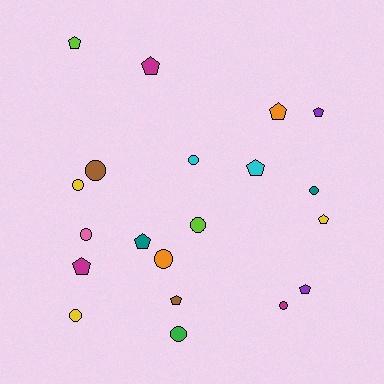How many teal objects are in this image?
There are 2 teal objects.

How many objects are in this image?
There are 20 objects.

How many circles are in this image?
There are 10 circles.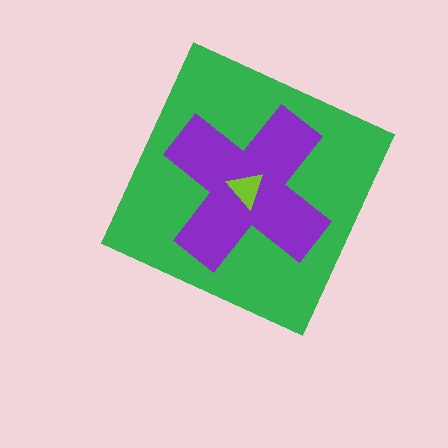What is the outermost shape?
The green diamond.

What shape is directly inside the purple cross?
The lime triangle.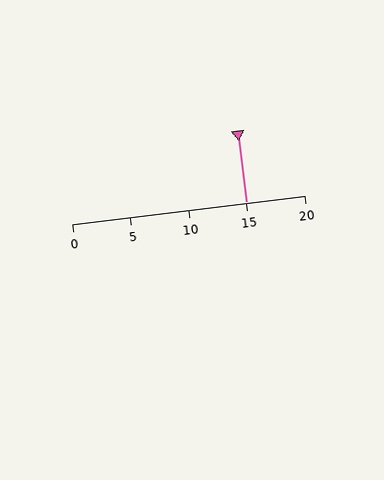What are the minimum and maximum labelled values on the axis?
The axis runs from 0 to 20.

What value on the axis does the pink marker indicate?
The marker indicates approximately 15.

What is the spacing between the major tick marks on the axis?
The major ticks are spaced 5 apart.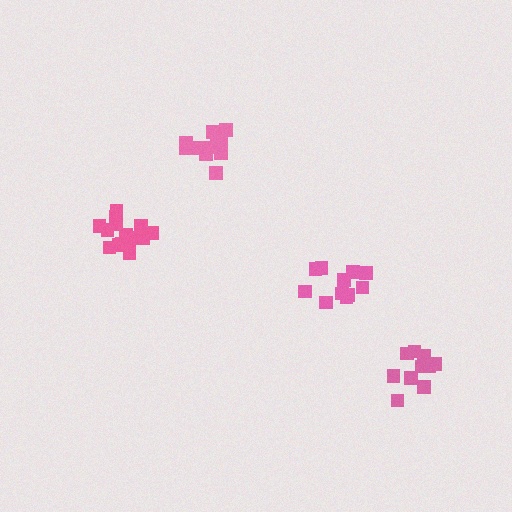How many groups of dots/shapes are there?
There are 4 groups.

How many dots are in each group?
Group 1: 16 dots, Group 2: 11 dots, Group 3: 10 dots, Group 4: 12 dots (49 total).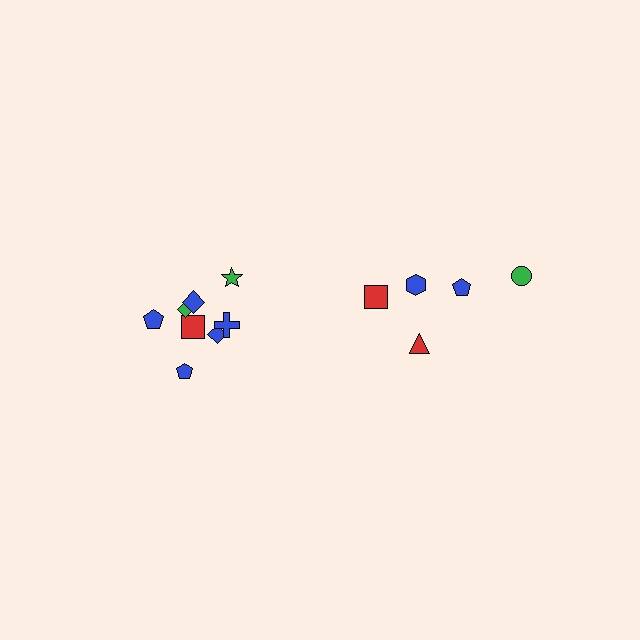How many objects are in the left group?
There are 8 objects.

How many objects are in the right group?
There are 5 objects.